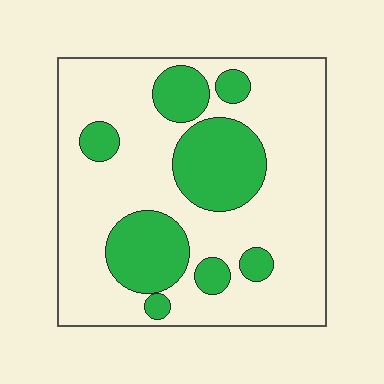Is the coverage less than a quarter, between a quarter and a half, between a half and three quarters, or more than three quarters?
Between a quarter and a half.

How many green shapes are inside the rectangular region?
8.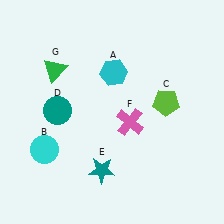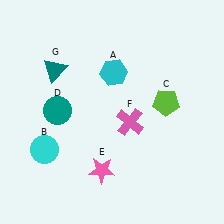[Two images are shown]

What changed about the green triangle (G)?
In Image 1, G is green. In Image 2, it changed to teal.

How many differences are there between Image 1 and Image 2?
There are 2 differences between the two images.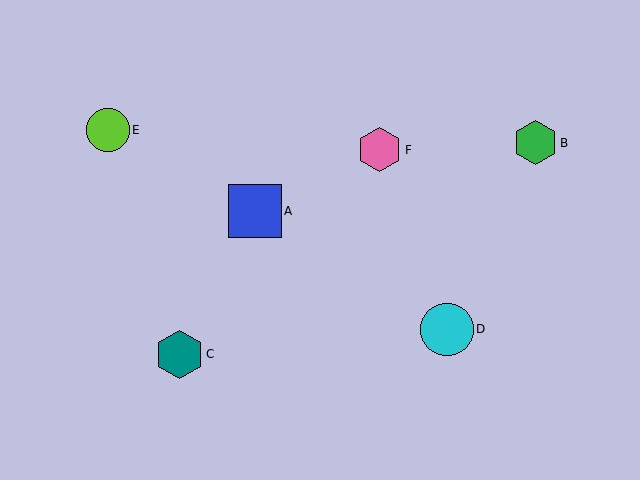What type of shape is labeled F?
Shape F is a pink hexagon.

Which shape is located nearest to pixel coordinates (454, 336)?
The cyan circle (labeled D) at (447, 329) is nearest to that location.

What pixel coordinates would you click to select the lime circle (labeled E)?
Click at (108, 130) to select the lime circle E.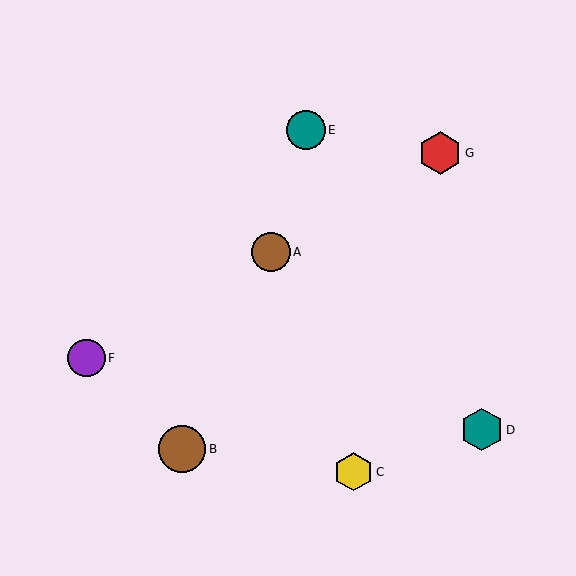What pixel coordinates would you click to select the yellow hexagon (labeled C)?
Click at (354, 472) to select the yellow hexagon C.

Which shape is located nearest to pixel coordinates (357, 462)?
The yellow hexagon (labeled C) at (354, 472) is nearest to that location.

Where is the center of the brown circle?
The center of the brown circle is at (182, 449).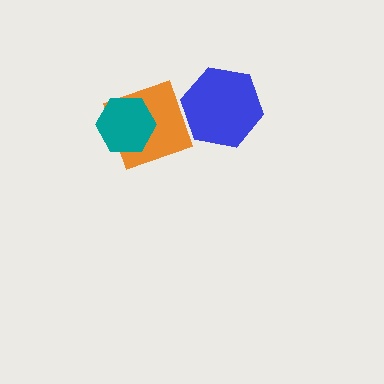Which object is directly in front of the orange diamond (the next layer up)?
The teal hexagon is directly in front of the orange diamond.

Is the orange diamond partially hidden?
Yes, it is partially covered by another shape.